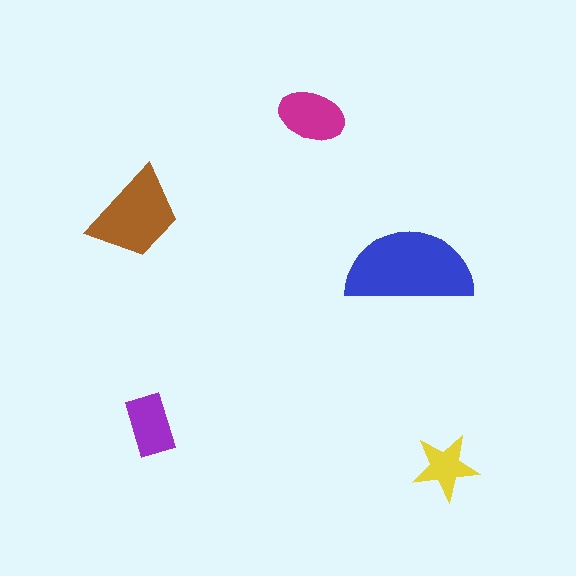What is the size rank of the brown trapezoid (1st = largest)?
2nd.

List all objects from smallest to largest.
The yellow star, the purple rectangle, the magenta ellipse, the brown trapezoid, the blue semicircle.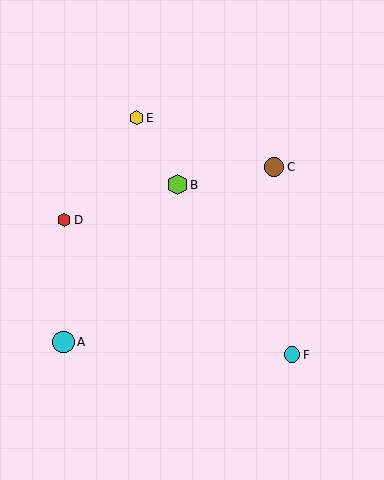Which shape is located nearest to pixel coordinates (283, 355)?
The cyan circle (labeled F) at (292, 355) is nearest to that location.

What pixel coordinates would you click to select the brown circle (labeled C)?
Click at (274, 167) to select the brown circle C.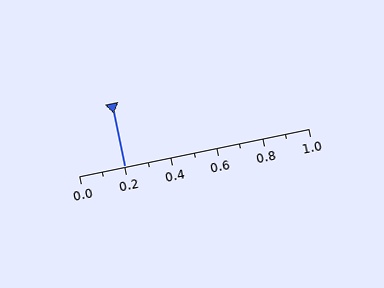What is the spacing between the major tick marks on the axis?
The major ticks are spaced 0.2 apart.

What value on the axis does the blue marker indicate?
The marker indicates approximately 0.2.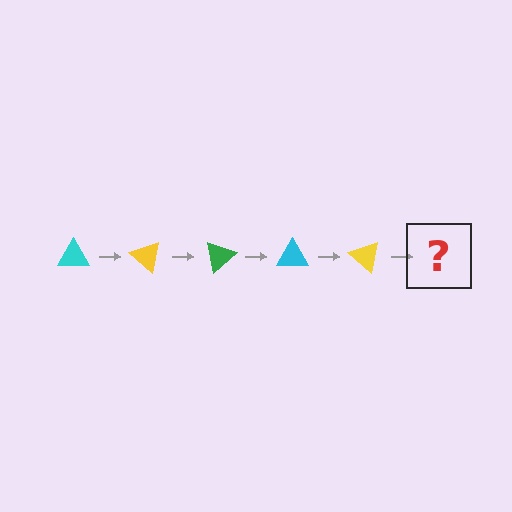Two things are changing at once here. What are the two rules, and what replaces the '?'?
The two rules are that it rotates 40 degrees each step and the color cycles through cyan, yellow, and green. The '?' should be a green triangle, rotated 200 degrees from the start.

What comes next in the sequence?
The next element should be a green triangle, rotated 200 degrees from the start.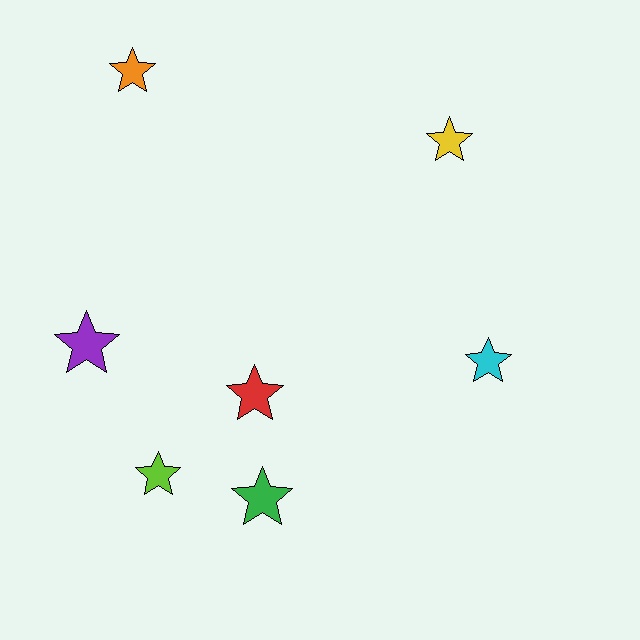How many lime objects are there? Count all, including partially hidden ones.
There is 1 lime object.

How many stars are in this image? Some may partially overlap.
There are 7 stars.